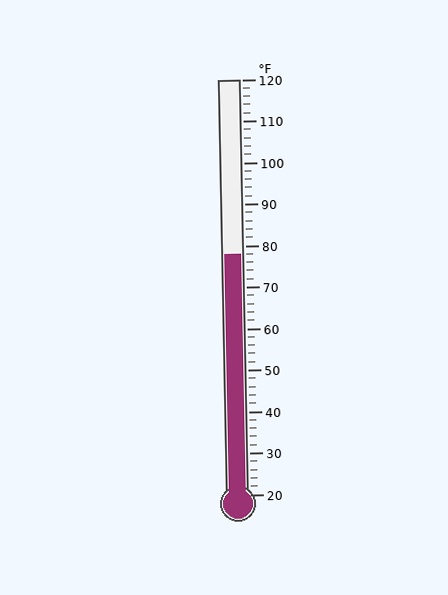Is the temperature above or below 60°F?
The temperature is above 60°F.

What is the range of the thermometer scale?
The thermometer scale ranges from 20°F to 120°F.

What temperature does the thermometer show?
The thermometer shows approximately 78°F.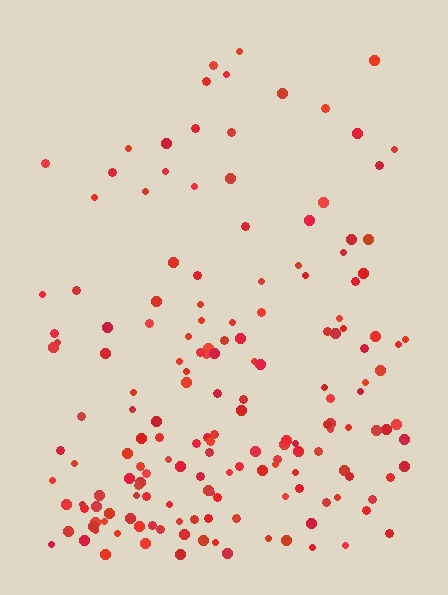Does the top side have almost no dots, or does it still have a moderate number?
Still a moderate number, just noticeably fewer than the bottom.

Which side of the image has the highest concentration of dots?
The bottom.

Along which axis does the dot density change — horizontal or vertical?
Vertical.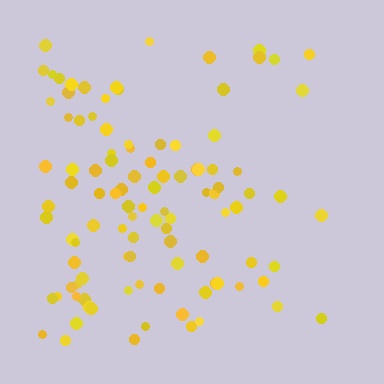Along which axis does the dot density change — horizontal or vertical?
Horizontal.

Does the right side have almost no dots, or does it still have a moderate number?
Still a moderate number, just noticeably fewer than the left.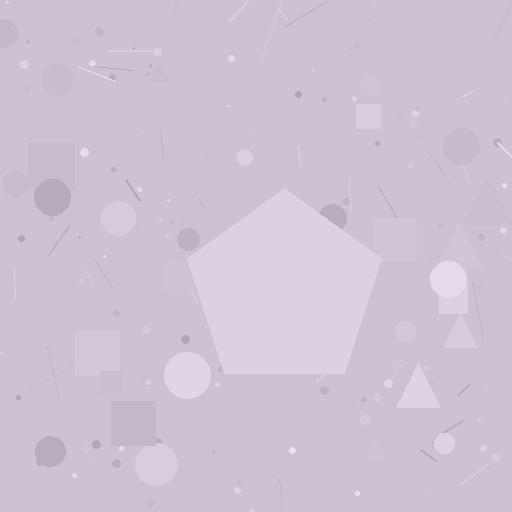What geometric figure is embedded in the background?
A pentagon is embedded in the background.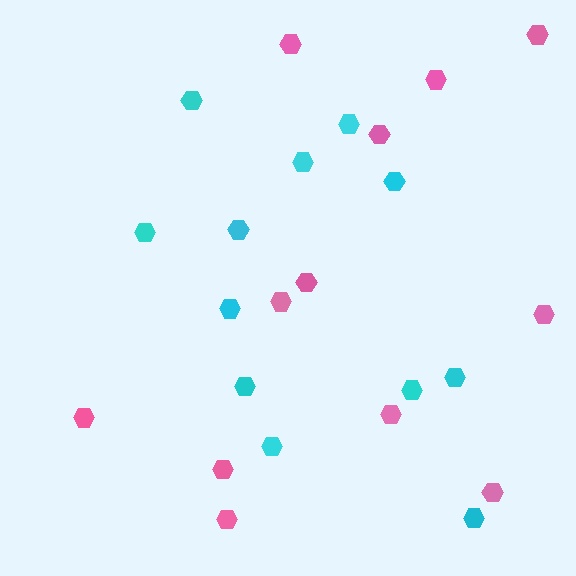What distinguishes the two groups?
There are 2 groups: one group of pink hexagons (12) and one group of cyan hexagons (12).